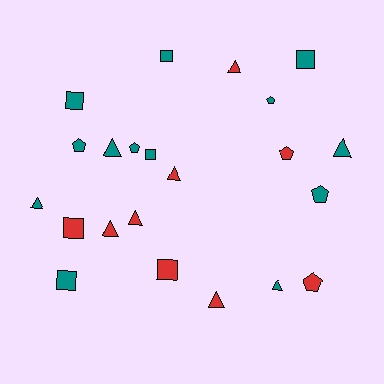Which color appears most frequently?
Teal, with 13 objects.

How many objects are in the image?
There are 22 objects.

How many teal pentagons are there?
There are 4 teal pentagons.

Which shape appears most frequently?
Triangle, with 9 objects.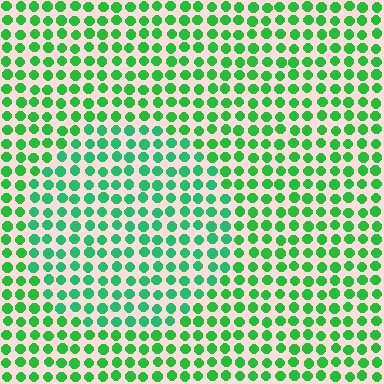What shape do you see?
I see a circle.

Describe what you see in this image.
The image is filled with small green elements in a uniform arrangement. A circle-shaped region is visible where the elements are tinted to a slightly different hue, forming a subtle color boundary.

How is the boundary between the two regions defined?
The boundary is defined purely by a slight shift in hue (about 21 degrees). Spacing, size, and orientation are identical on both sides.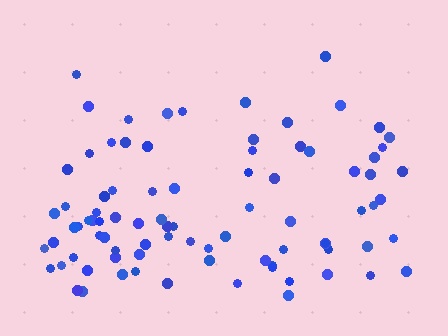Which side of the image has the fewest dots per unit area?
The top.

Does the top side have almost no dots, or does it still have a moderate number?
Still a moderate number, just noticeably fewer than the bottom.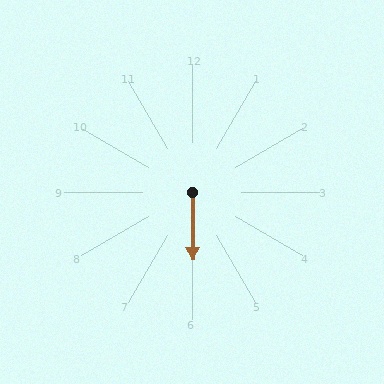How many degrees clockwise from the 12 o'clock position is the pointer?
Approximately 179 degrees.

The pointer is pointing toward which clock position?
Roughly 6 o'clock.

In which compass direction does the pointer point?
South.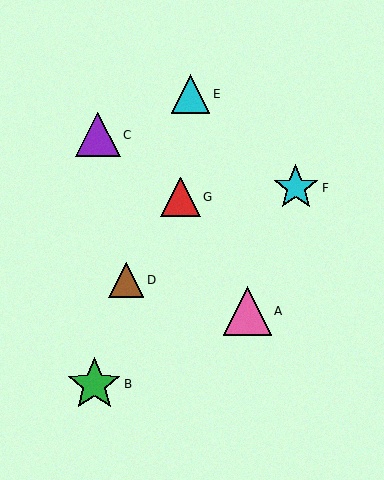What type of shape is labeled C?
Shape C is a purple triangle.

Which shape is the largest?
The green star (labeled B) is the largest.